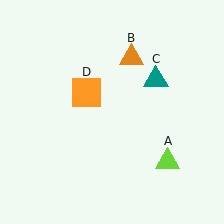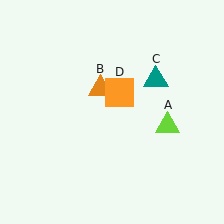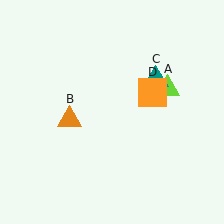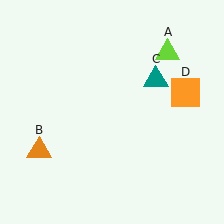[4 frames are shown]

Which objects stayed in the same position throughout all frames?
Teal triangle (object C) remained stationary.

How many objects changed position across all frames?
3 objects changed position: lime triangle (object A), orange triangle (object B), orange square (object D).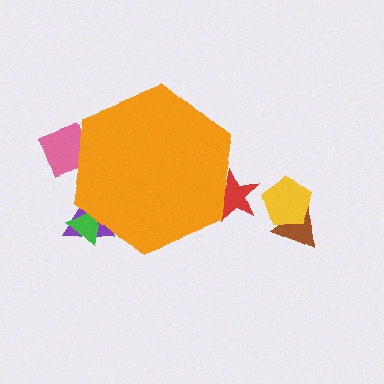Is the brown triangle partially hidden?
No, the brown triangle is fully visible.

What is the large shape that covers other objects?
An orange hexagon.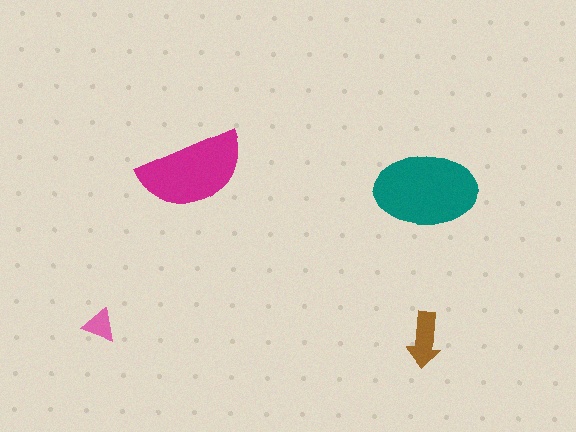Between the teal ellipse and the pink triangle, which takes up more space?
The teal ellipse.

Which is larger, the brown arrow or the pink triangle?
The brown arrow.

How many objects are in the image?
There are 4 objects in the image.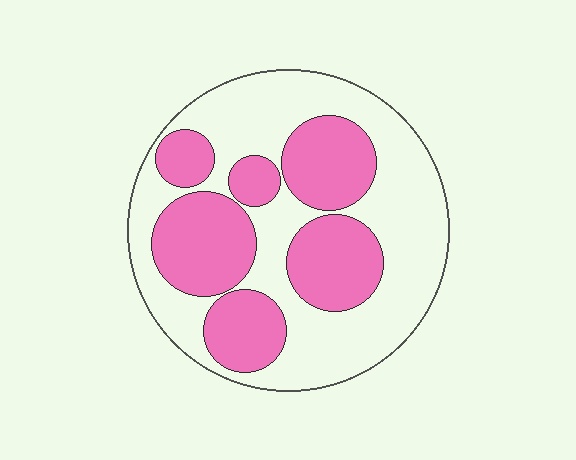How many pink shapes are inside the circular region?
6.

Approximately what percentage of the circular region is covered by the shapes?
Approximately 40%.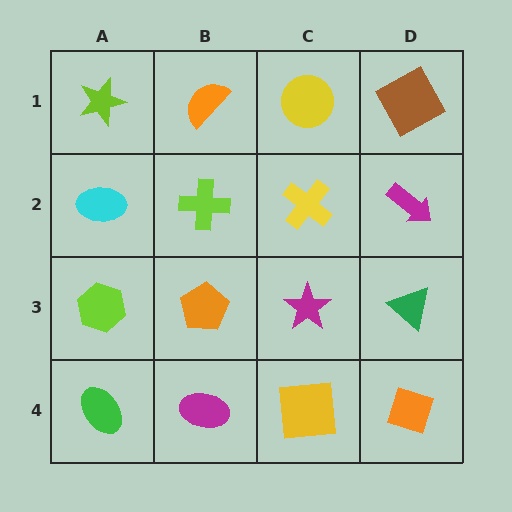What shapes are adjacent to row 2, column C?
A yellow circle (row 1, column C), a magenta star (row 3, column C), a lime cross (row 2, column B), a magenta arrow (row 2, column D).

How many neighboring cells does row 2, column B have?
4.